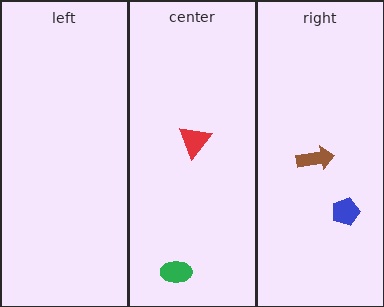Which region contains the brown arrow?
The right region.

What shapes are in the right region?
The blue pentagon, the brown arrow.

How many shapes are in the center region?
2.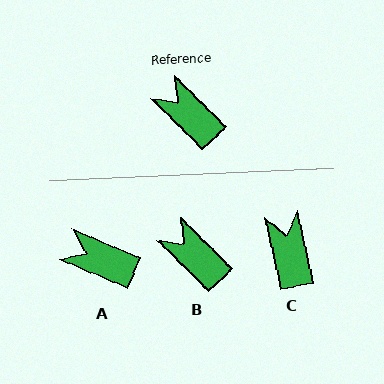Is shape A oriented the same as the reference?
No, it is off by about 22 degrees.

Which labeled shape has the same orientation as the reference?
B.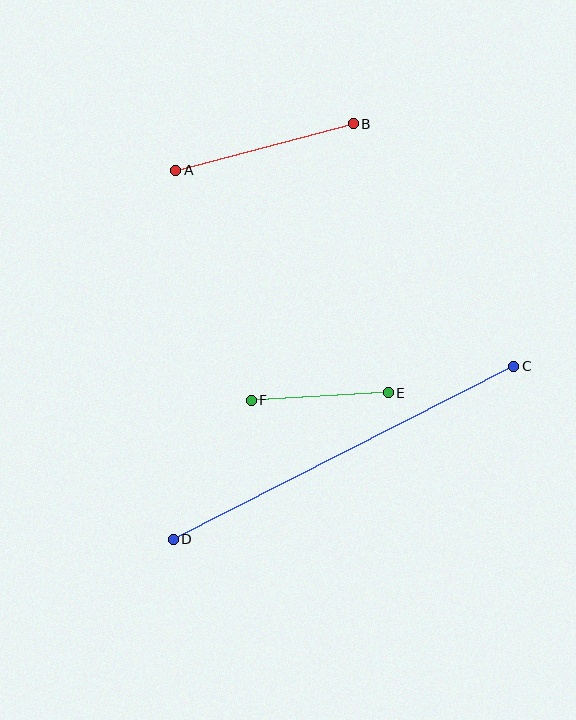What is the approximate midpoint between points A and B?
The midpoint is at approximately (264, 147) pixels.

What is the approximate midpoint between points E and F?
The midpoint is at approximately (320, 396) pixels.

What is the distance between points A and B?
The distance is approximately 183 pixels.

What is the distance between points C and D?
The distance is approximately 382 pixels.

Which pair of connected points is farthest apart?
Points C and D are farthest apart.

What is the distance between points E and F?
The distance is approximately 137 pixels.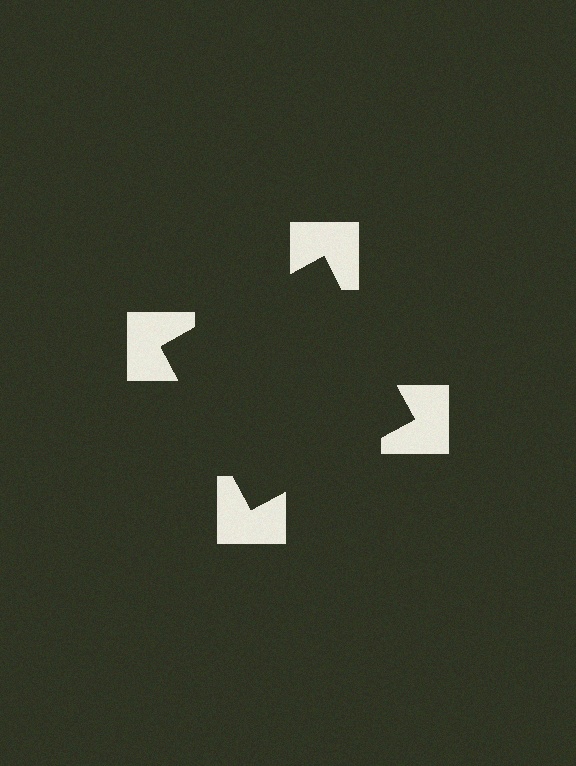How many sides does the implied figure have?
4 sides.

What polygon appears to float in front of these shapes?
An illusory square — its edges are inferred from the aligned wedge cuts in the notched squares, not physically drawn.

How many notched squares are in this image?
There are 4 — one at each vertex of the illusory square.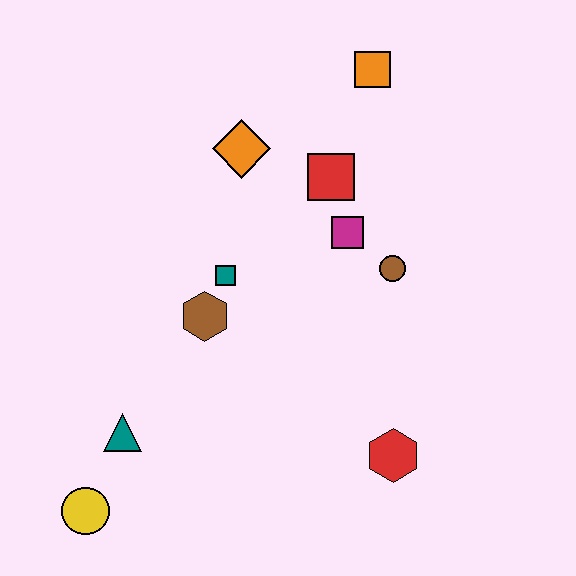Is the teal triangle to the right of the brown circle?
No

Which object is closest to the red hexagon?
The brown circle is closest to the red hexagon.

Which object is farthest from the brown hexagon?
The orange square is farthest from the brown hexagon.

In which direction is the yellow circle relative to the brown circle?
The yellow circle is to the left of the brown circle.